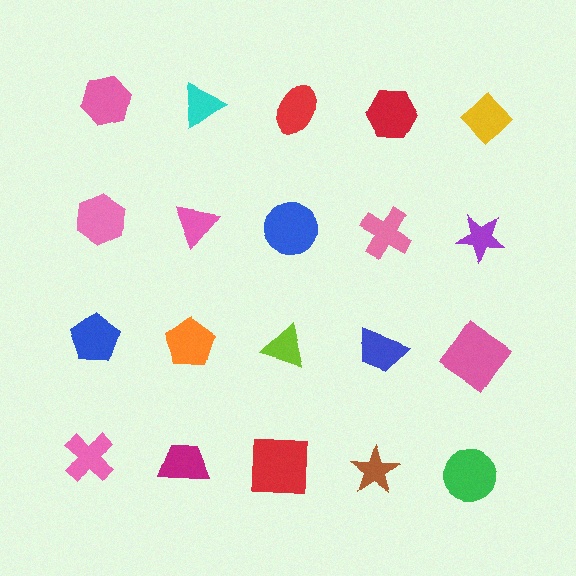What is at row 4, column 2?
A magenta trapezoid.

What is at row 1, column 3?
A red ellipse.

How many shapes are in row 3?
5 shapes.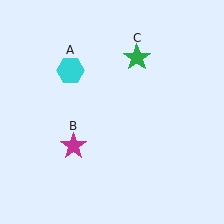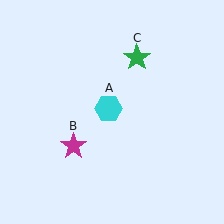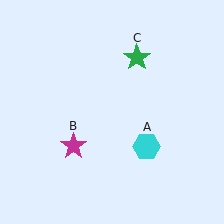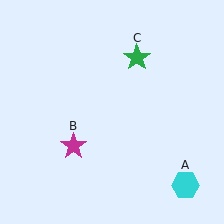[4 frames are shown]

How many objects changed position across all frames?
1 object changed position: cyan hexagon (object A).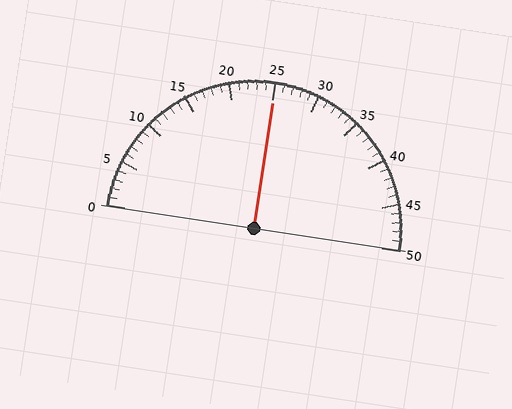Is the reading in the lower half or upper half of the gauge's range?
The reading is in the upper half of the range (0 to 50).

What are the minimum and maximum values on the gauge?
The gauge ranges from 0 to 50.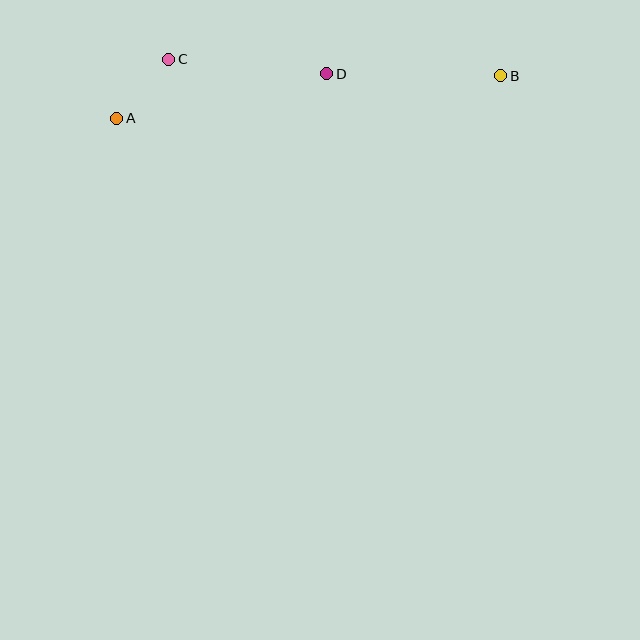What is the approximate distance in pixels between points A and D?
The distance between A and D is approximately 215 pixels.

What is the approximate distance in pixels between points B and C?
The distance between B and C is approximately 332 pixels.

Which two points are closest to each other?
Points A and C are closest to each other.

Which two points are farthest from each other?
Points A and B are farthest from each other.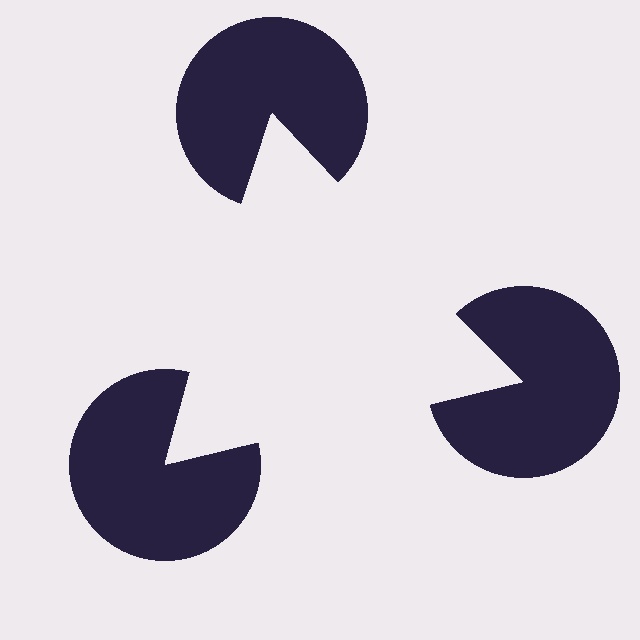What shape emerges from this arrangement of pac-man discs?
An illusory triangle — its edges are inferred from the aligned wedge cuts in the pac-man discs, not physically drawn.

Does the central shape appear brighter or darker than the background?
It typically appears slightly brighter than the background, even though no actual brightness change is drawn.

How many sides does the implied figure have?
3 sides.